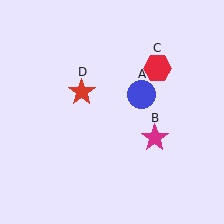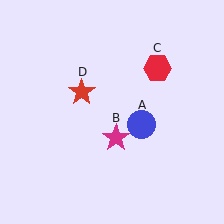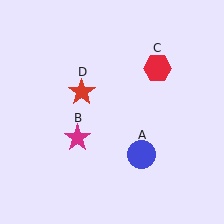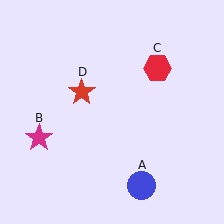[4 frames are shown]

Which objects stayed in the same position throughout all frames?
Red hexagon (object C) and red star (object D) remained stationary.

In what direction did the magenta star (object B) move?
The magenta star (object B) moved left.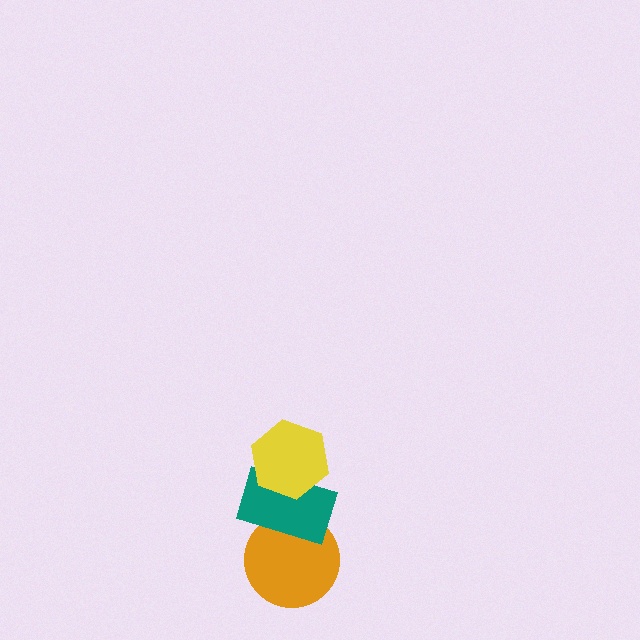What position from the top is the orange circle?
The orange circle is 3rd from the top.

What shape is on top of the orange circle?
The teal rectangle is on top of the orange circle.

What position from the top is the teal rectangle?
The teal rectangle is 2nd from the top.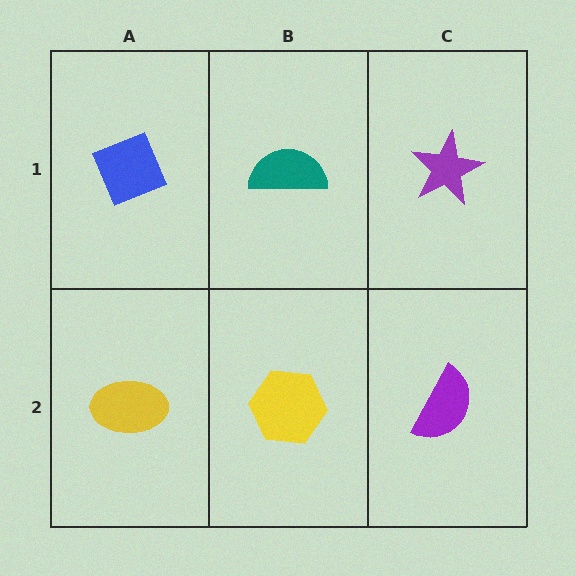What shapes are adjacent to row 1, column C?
A purple semicircle (row 2, column C), a teal semicircle (row 1, column B).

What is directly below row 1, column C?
A purple semicircle.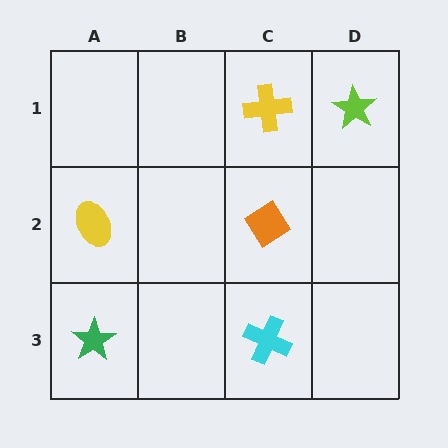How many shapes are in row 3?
2 shapes.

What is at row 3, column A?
A green star.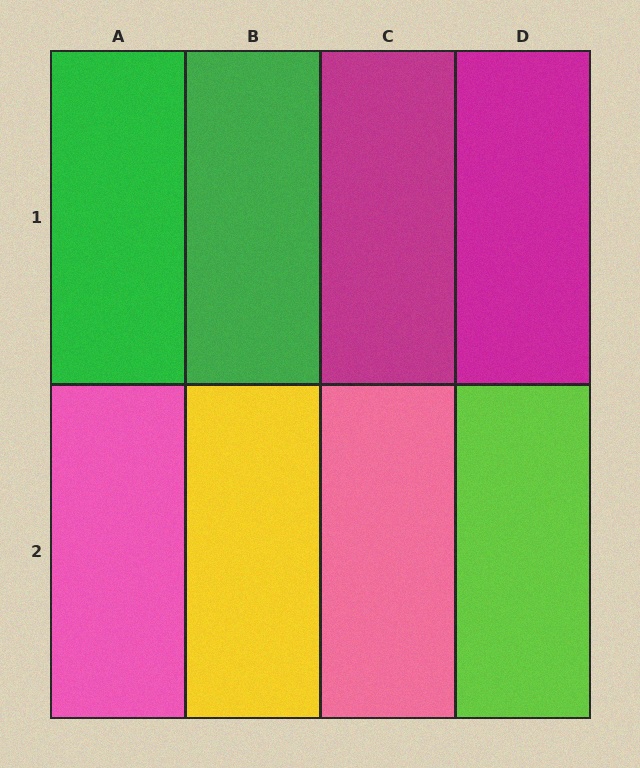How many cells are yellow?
1 cell is yellow.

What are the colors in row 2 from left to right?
Pink, yellow, pink, lime.